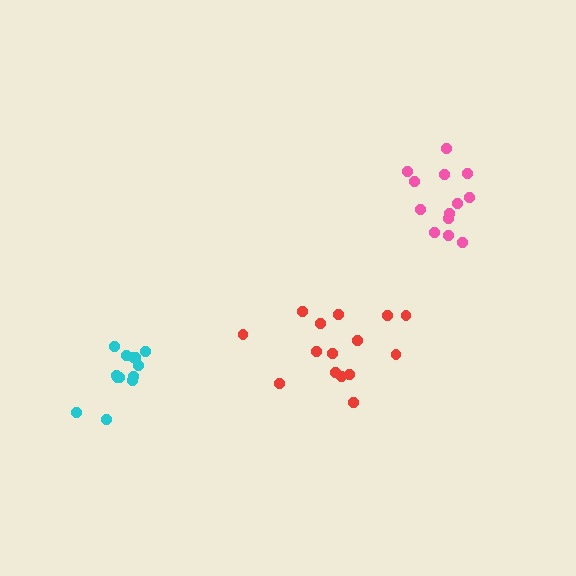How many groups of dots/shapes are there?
There are 3 groups.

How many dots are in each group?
Group 1: 13 dots, Group 2: 16 dots, Group 3: 13 dots (42 total).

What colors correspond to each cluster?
The clusters are colored: pink, red, cyan.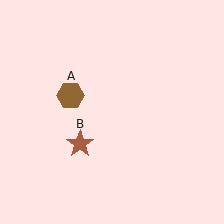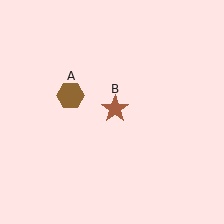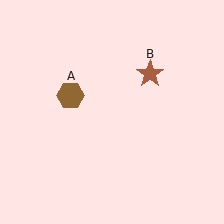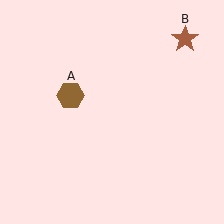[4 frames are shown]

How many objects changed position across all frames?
1 object changed position: brown star (object B).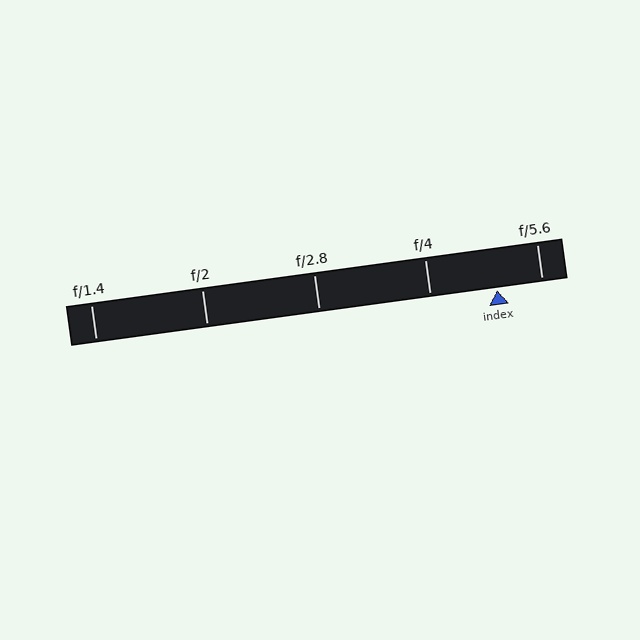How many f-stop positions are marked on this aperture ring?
There are 5 f-stop positions marked.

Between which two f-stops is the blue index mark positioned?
The index mark is between f/4 and f/5.6.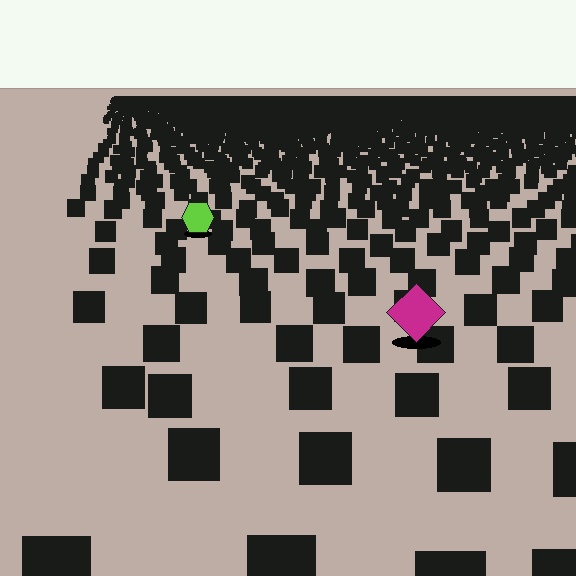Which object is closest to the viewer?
The magenta diamond is closest. The texture marks near it are larger and more spread out.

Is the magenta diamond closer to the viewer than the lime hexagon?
Yes. The magenta diamond is closer — you can tell from the texture gradient: the ground texture is coarser near it.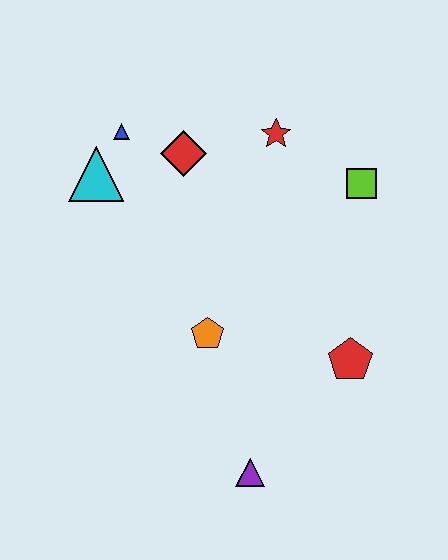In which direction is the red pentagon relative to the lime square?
The red pentagon is below the lime square.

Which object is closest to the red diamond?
The blue triangle is closest to the red diamond.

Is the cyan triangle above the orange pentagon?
Yes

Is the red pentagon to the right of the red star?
Yes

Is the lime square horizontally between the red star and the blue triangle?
No